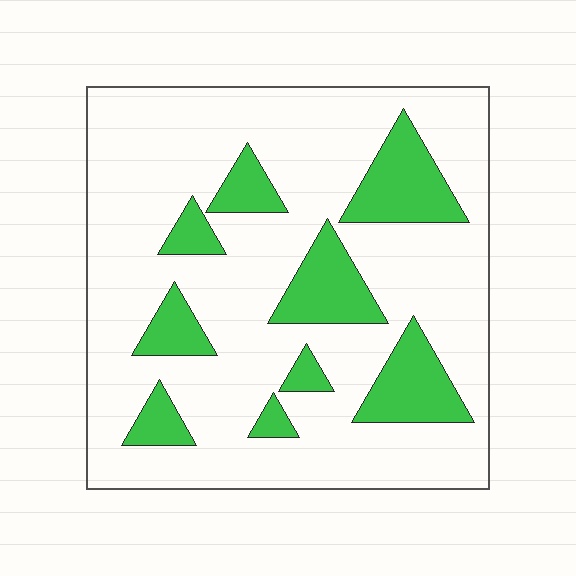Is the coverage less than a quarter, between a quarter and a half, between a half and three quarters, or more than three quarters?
Less than a quarter.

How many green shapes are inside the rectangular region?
9.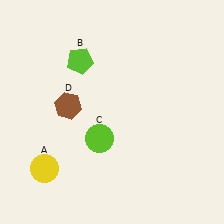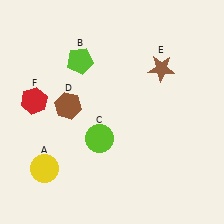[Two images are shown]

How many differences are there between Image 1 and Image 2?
There are 2 differences between the two images.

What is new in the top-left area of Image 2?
A red hexagon (F) was added in the top-left area of Image 2.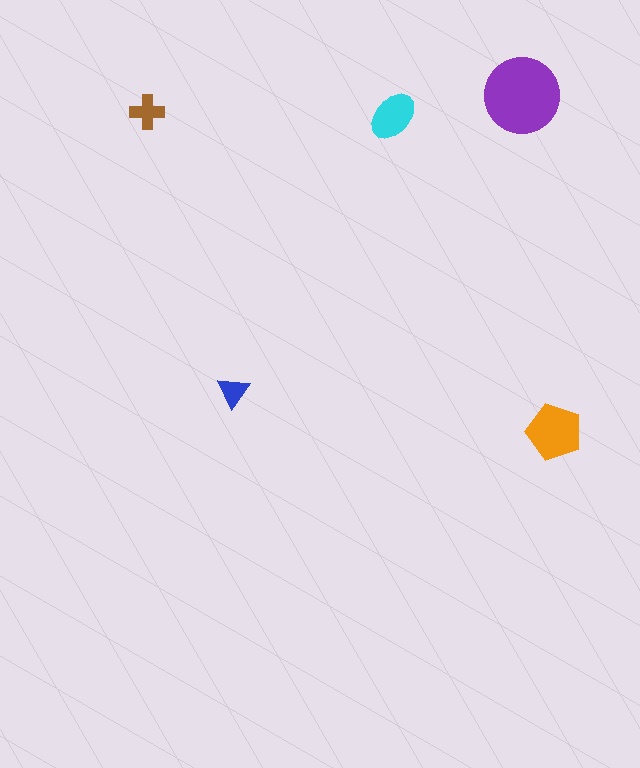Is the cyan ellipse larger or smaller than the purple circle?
Smaller.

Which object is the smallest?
The blue triangle.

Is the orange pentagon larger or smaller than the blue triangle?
Larger.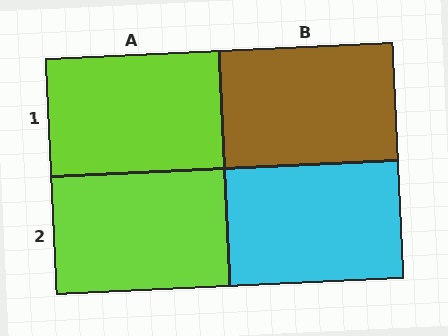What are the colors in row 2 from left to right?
Lime, cyan.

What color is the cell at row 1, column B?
Brown.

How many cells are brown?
1 cell is brown.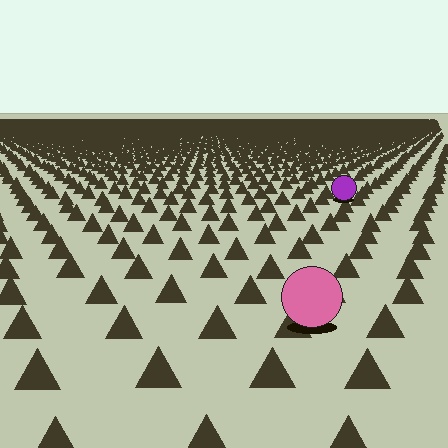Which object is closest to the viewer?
The pink circle is closest. The texture marks near it are larger and more spread out.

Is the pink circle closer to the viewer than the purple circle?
Yes. The pink circle is closer — you can tell from the texture gradient: the ground texture is coarser near it.